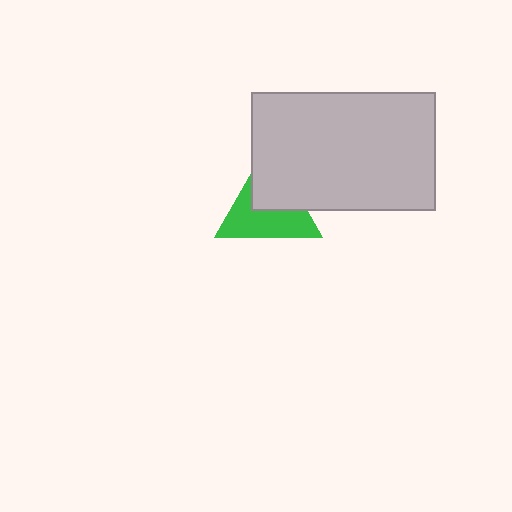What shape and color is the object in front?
The object in front is a light gray rectangle.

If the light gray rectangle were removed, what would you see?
You would see the complete green triangle.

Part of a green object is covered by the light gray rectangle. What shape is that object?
It is a triangle.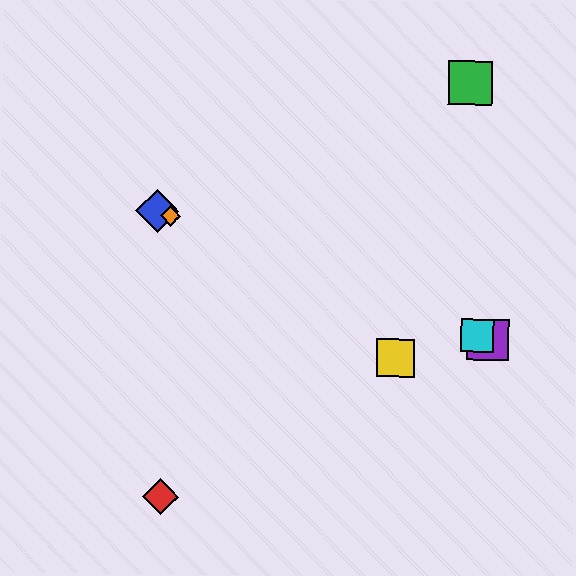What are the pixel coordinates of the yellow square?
The yellow square is at (396, 358).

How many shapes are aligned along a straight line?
4 shapes (the blue diamond, the purple square, the orange diamond, the cyan square) are aligned along a straight line.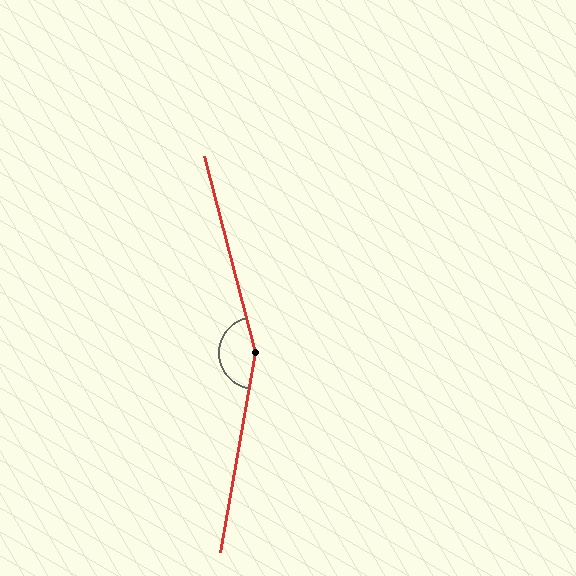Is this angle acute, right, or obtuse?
It is obtuse.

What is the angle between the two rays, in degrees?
Approximately 156 degrees.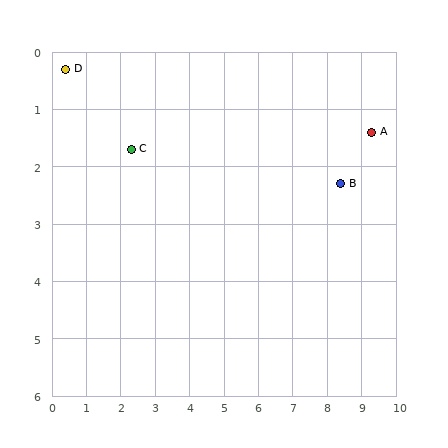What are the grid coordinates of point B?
Point B is at approximately (8.4, 2.3).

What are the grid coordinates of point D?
Point D is at approximately (0.4, 0.3).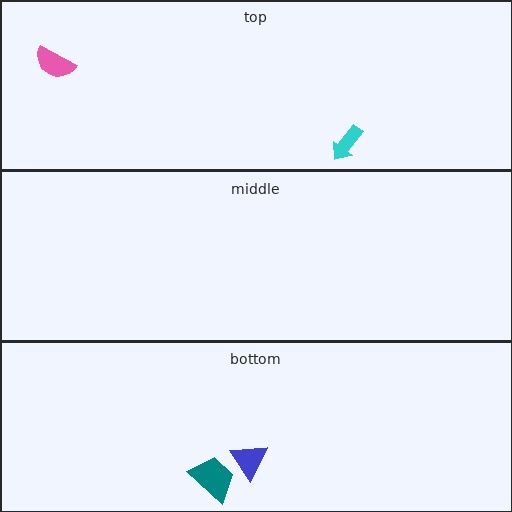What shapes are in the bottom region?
The blue triangle, the teal trapezoid.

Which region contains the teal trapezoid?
The bottom region.